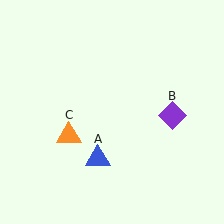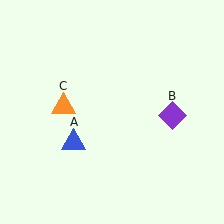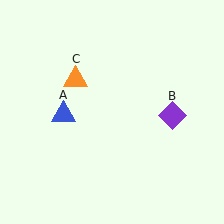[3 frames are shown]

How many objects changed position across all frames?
2 objects changed position: blue triangle (object A), orange triangle (object C).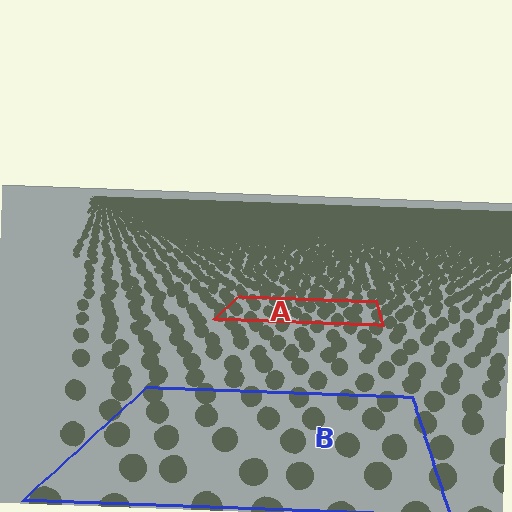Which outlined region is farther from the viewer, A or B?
Region A is farther from the viewer — the texture elements inside it appear smaller and more densely packed.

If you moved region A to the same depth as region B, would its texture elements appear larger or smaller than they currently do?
They would appear larger. At a closer depth, the same texture elements are projected at a bigger on-screen size.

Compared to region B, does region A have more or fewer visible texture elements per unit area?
Region A has more texture elements per unit area — they are packed more densely because it is farther away.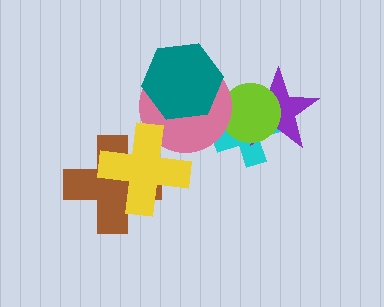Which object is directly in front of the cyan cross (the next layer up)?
The purple star is directly in front of the cyan cross.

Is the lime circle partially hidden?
Yes, it is partially covered by another shape.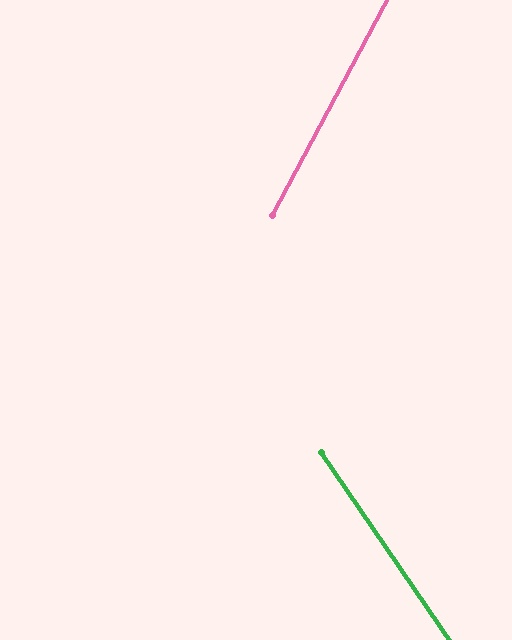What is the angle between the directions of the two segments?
Approximately 62 degrees.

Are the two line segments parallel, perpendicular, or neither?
Neither parallel nor perpendicular — they differ by about 62°.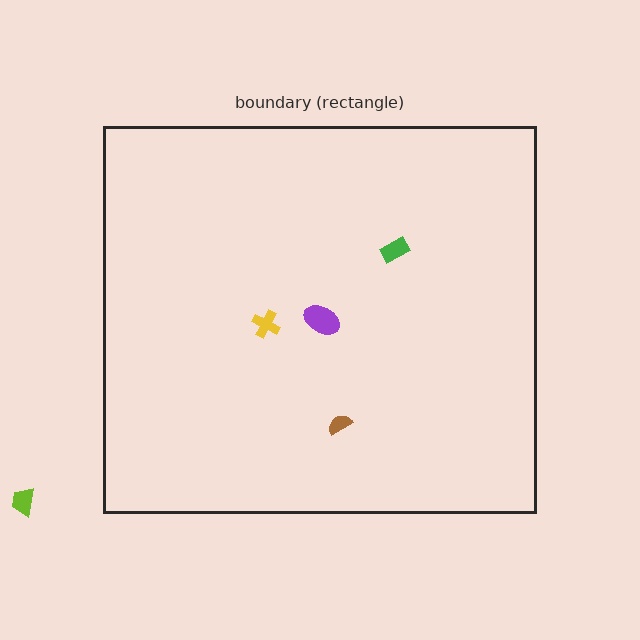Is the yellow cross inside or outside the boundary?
Inside.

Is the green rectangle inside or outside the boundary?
Inside.